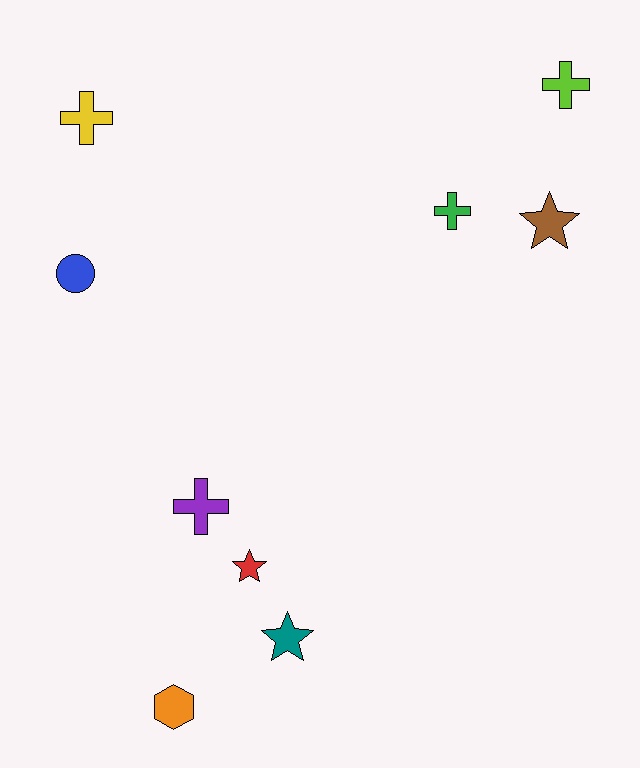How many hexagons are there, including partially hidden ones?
There is 1 hexagon.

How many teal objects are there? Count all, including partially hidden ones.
There is 1 teal object.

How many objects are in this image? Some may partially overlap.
There are 9 objects.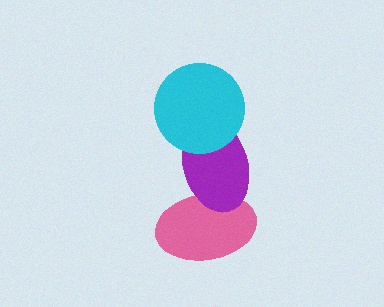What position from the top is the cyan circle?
The cyan circle is 1st from the top.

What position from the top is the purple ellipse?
The purple ellipse is 2nd from the top.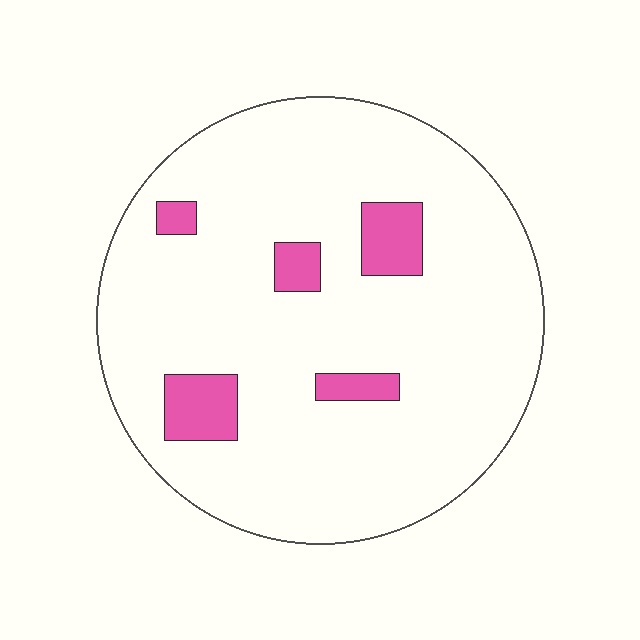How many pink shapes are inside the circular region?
5.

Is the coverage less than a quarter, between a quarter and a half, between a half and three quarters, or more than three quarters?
Less than a quarter.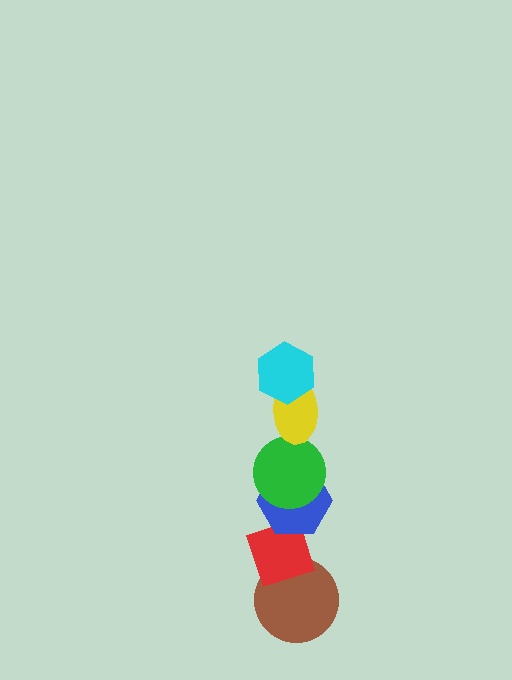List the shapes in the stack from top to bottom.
From top to bottom: the cyan hexagon, the yellow ellipse, the green circle, the blue hexagon, the red diamond, the brown circle.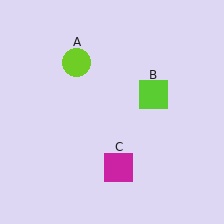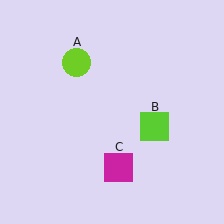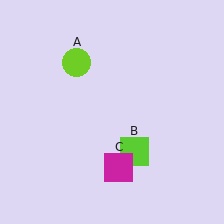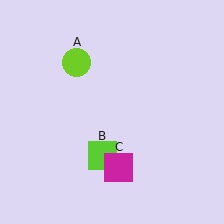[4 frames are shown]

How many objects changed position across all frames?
1 object changed position: lime square (object B).